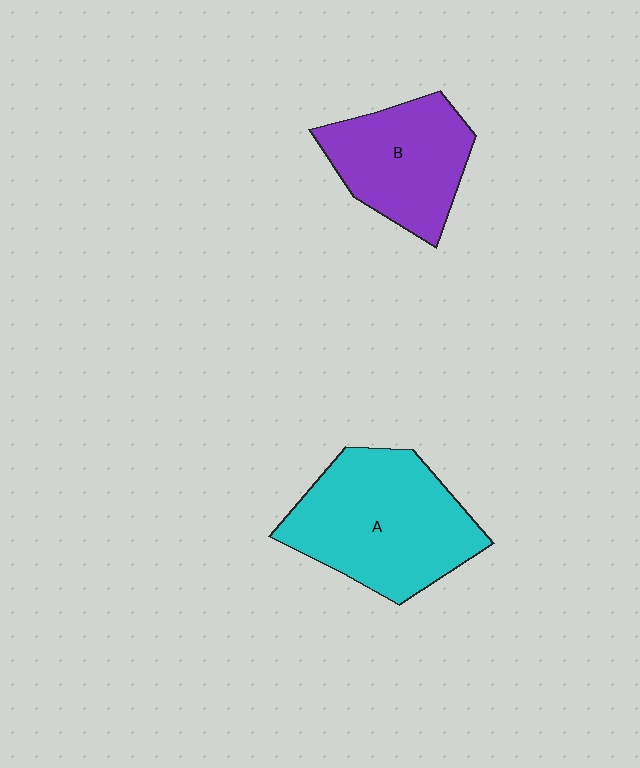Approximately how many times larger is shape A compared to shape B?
Approximately 1.4 times.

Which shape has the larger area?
Shape A (cyan).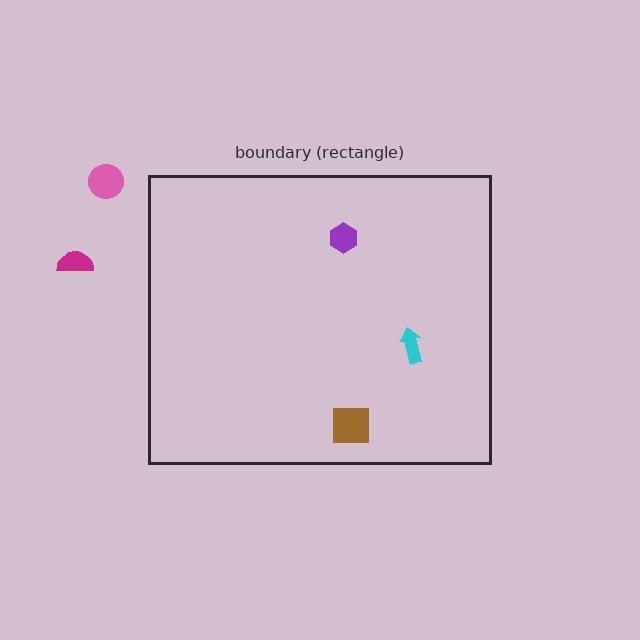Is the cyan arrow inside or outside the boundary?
Inside.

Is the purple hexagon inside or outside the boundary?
Inside.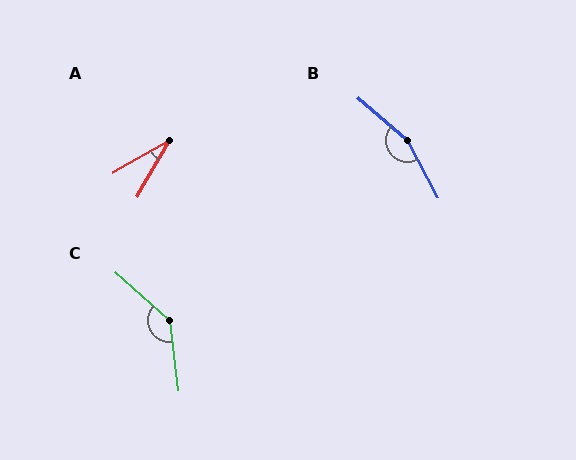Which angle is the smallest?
A, at approximately 30 degrees.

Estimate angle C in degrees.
Approximately 139 degrees.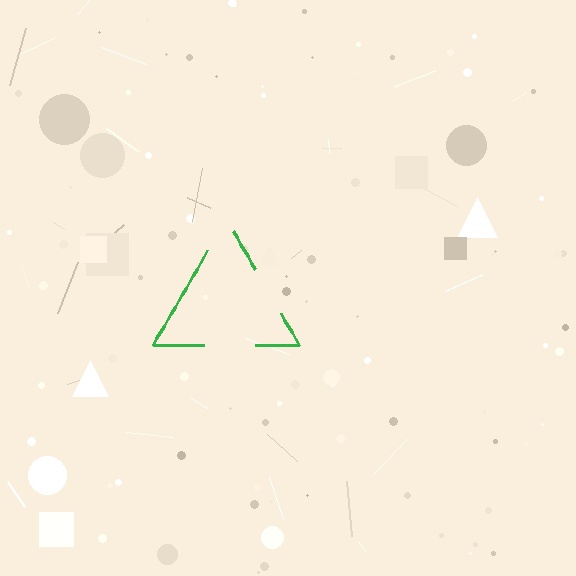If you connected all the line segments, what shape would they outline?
They would outline a triangle.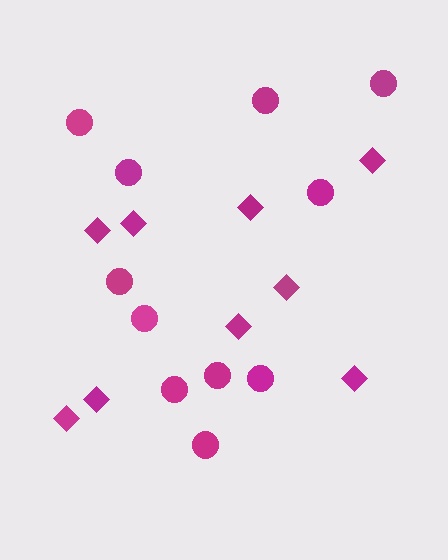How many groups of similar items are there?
There are 2 groups: one group of circles (11) and one group of diamonds (9).